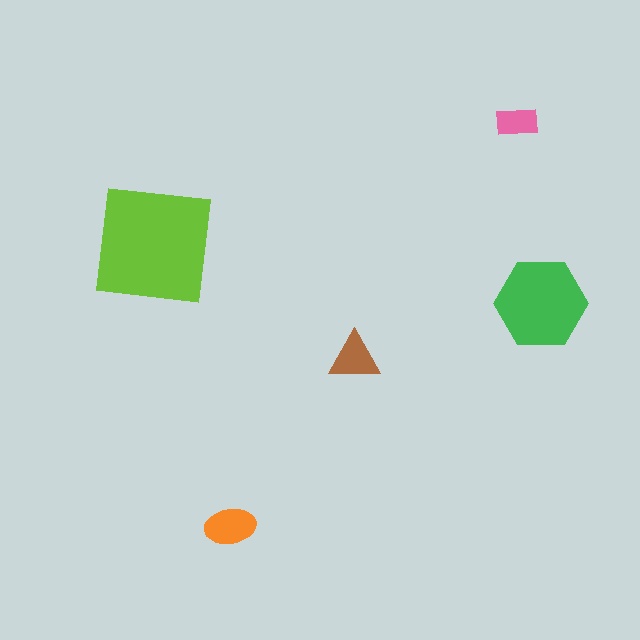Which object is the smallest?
The pink rectangle.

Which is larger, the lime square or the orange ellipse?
The lime square.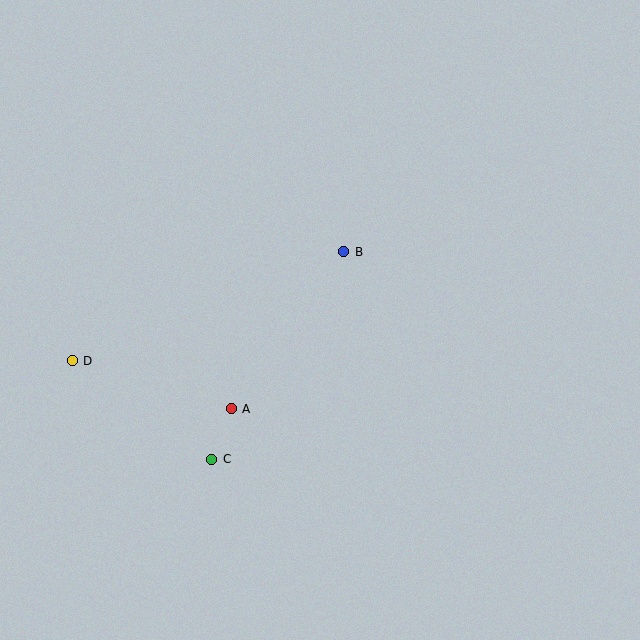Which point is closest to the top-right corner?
Point B is closest to the top-right corner.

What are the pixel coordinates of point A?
Point A is at (231, 409).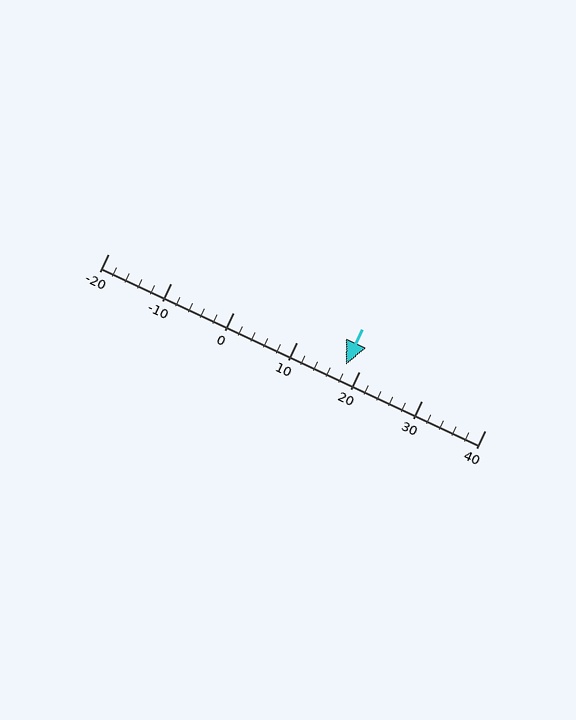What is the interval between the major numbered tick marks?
The major tick marks are spaced 10 units apart.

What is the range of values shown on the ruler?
The ruler shows values from -20 to 40.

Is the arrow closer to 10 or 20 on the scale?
The arrow is closer to 20.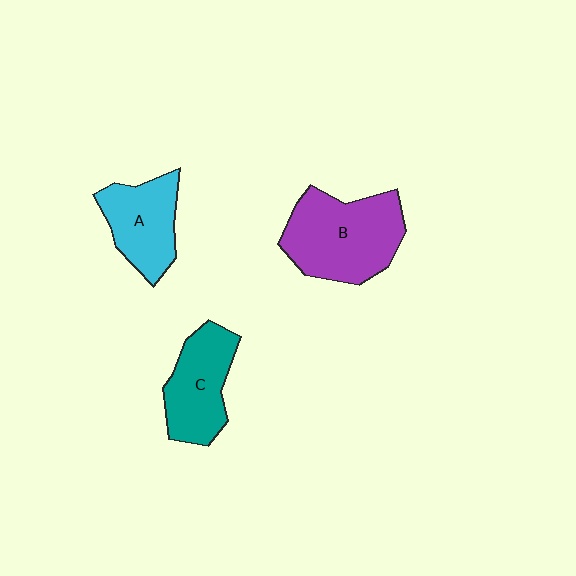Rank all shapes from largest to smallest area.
From largest to smallest: B (purple), C (teal), A (cyan).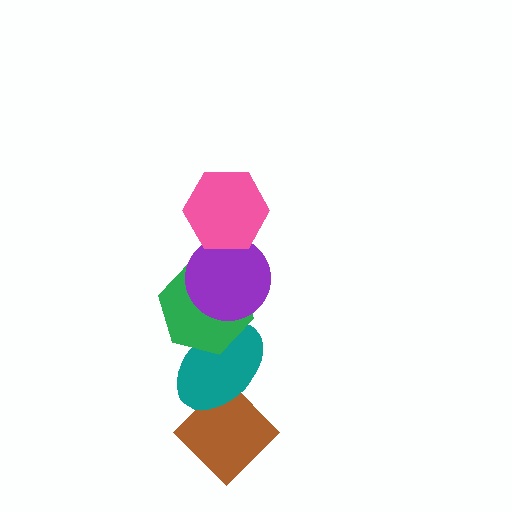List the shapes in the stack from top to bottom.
From top to bottom: the pink hexagon, the purple circle, the green hexagon, the teal ellipse, the brown diamond.